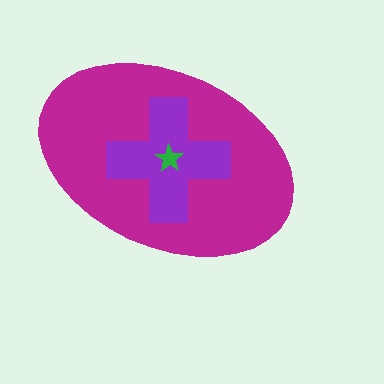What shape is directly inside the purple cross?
The green star.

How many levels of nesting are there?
3.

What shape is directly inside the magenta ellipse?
The purple cross.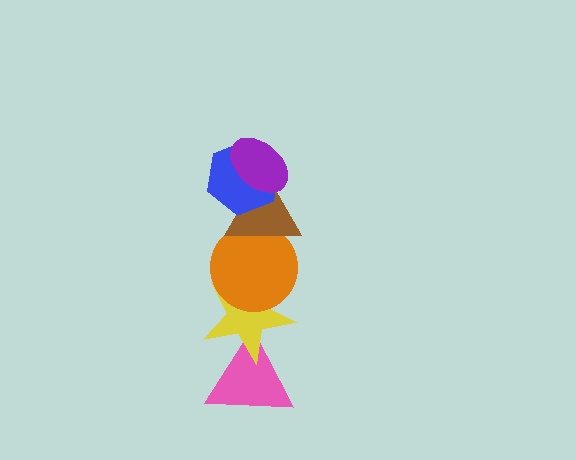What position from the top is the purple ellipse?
The purple ellipse is 1st from the top.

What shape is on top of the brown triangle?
The blue hexagon is on top of the brown triangle.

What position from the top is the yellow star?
The yellow star is 5th from the top.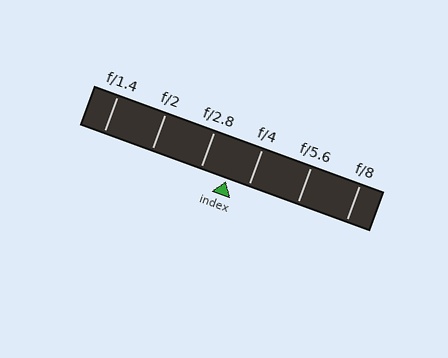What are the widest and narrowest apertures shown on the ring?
The widest aperture shown is f/1.4 and the narrowest is f/8.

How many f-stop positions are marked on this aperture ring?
There are 6 f-stop positions marked.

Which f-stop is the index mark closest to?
The index mark is closest to f/4.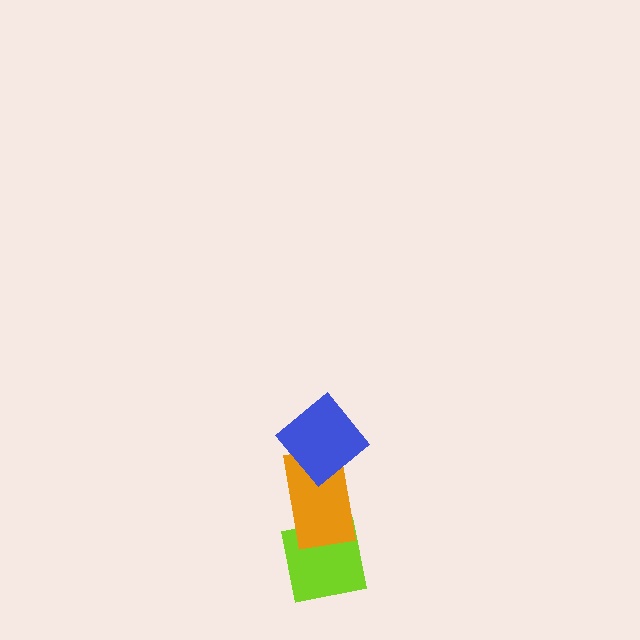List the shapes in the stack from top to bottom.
From top to bottom: the blue diamond, the orange rectangle, the lime square.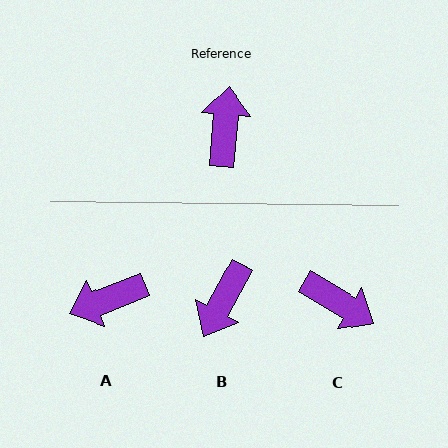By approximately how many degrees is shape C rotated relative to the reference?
Approximately 116 degrees clockwise.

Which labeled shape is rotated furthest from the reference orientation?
B, about 157 degrees away.